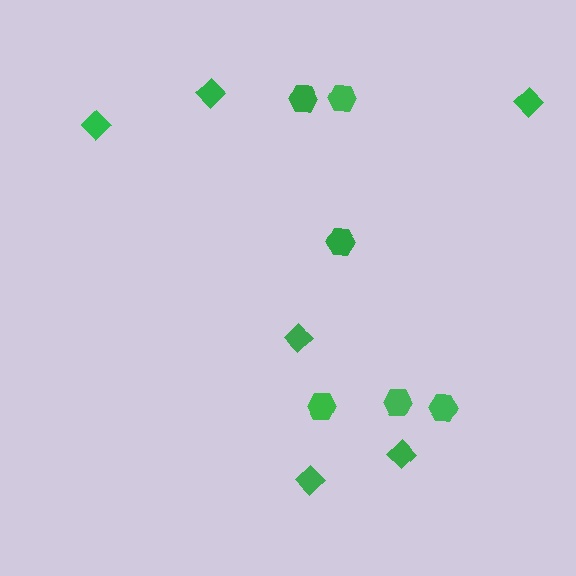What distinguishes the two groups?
There are 2 groups: one group of diamonds (6) and one group of hexagons (6).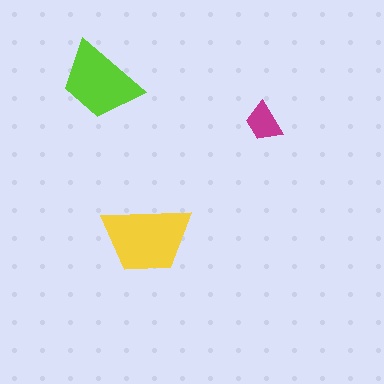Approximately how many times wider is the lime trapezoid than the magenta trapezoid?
About 2 times wider.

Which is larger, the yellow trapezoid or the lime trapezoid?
The yellow one.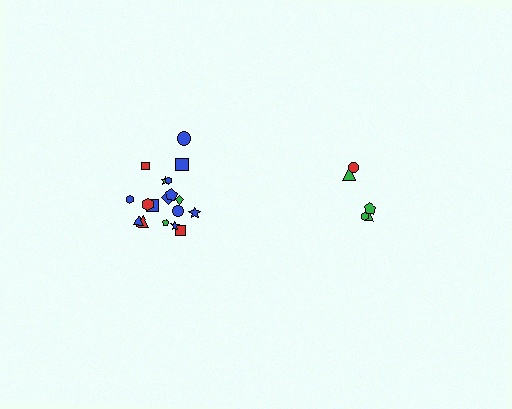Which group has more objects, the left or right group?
The left group.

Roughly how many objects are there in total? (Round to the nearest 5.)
Roughly 25 objects in total.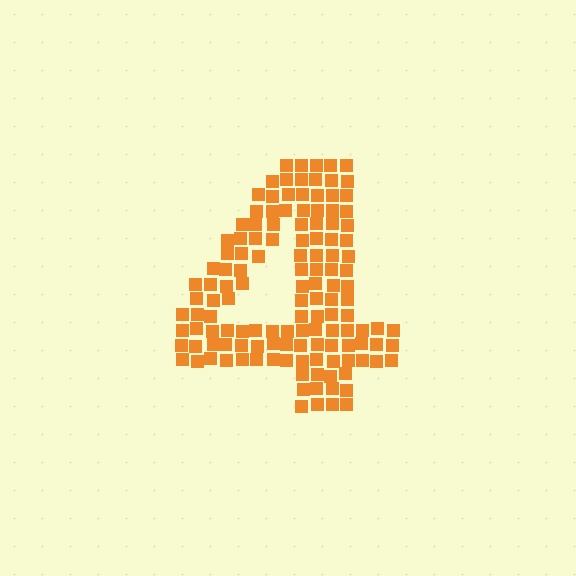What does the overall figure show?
The overall figure shows the digit 4.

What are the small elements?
The small elements are squares.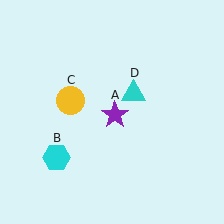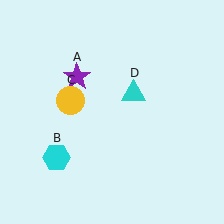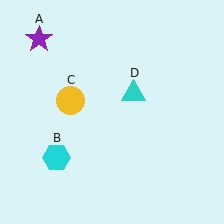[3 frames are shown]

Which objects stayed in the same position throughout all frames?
Cyan hexagon (object B) and yellow circle (object C) and cyan triangle (object D) remained stationary.